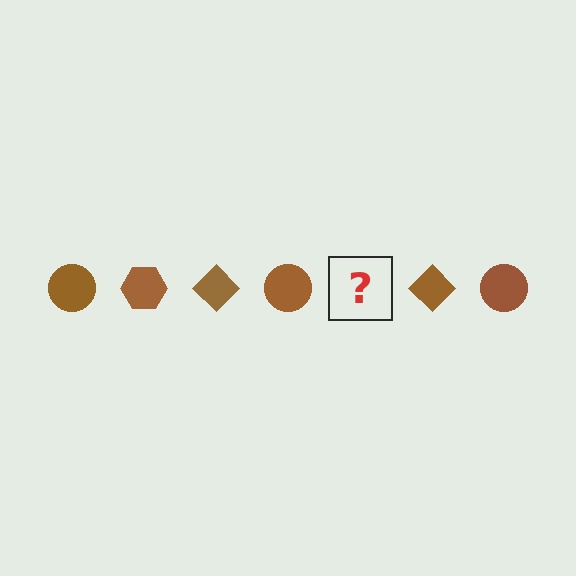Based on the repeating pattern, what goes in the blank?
The blank should be a brown hexagon.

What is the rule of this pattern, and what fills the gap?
The rule is that the pattern cycles through circle, hexagon, diamond shapes in brown. The gap should be filled with a brown hexagon.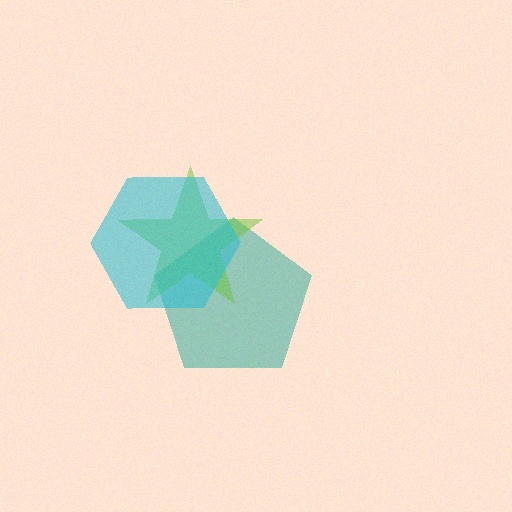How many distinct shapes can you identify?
There are 3 distinct shapes: a teal pentagon, a lime star, a cyan hexagon.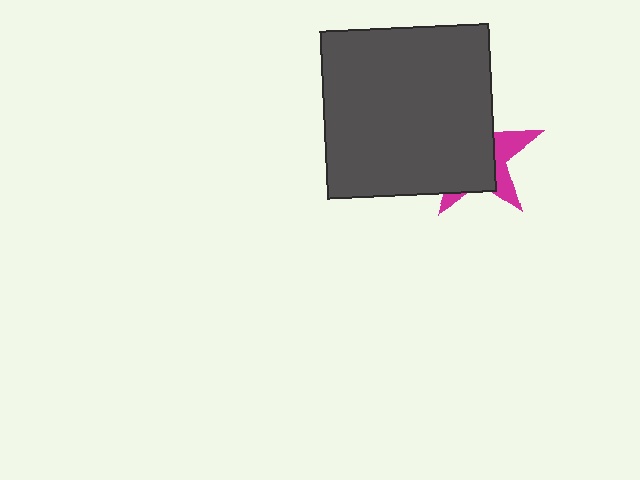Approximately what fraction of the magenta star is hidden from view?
Roughly 69% of the magenta star is hidden behind the dark gray square.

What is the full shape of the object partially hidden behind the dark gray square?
The partially hidden object is a magenta star.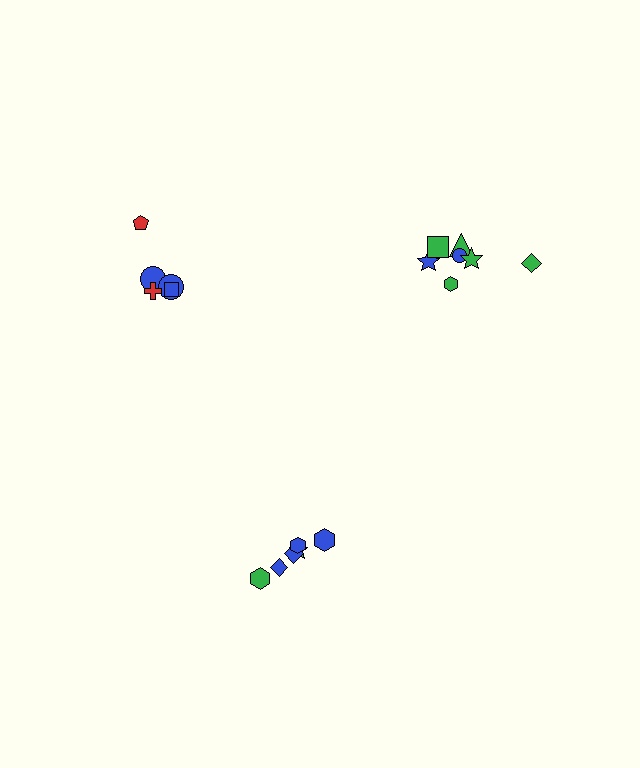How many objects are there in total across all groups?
There are 18 objects.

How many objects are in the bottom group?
There are 6 objects.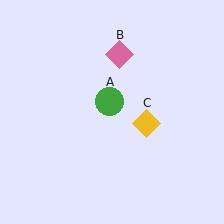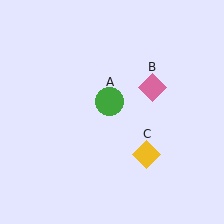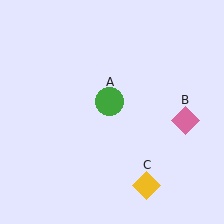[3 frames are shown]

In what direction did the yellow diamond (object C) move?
The yellow diamond (object C) moved down.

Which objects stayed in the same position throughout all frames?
Green circle (object A) remained stationary.